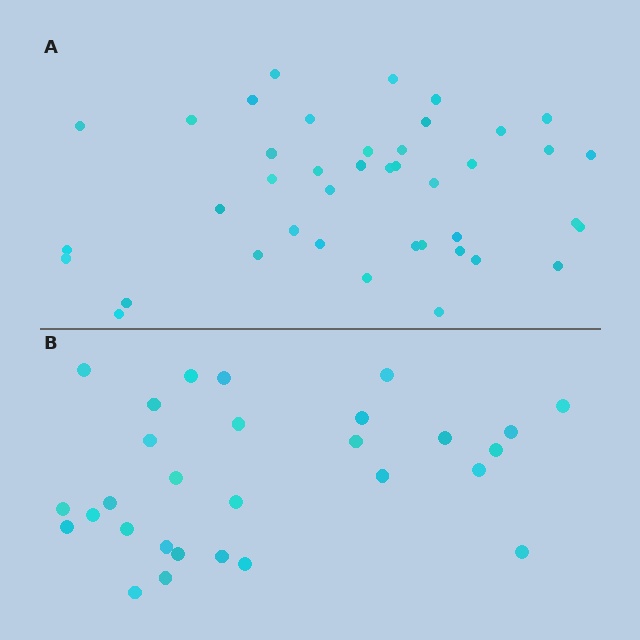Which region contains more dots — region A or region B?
Region A (the top region) has more dots.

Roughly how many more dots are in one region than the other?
Region A has roughly 12 or so more dots than region B.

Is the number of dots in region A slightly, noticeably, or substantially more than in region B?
Region A has noticeably more, but not dramatically so. The ratio is roughly 1.4 to 1.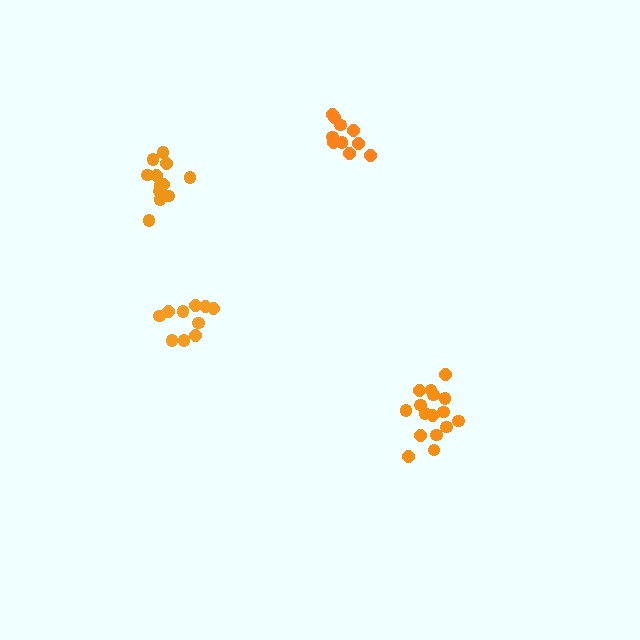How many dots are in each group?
Group 1: 16 dots, Group 2: 10 dots, Group 3: 10 dots, Group 4: 12 dots (48 total).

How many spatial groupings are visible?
There are 4 spatial groupings.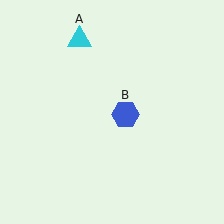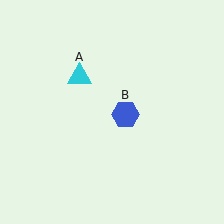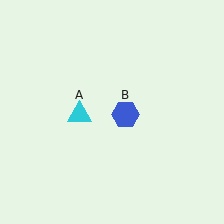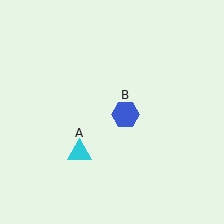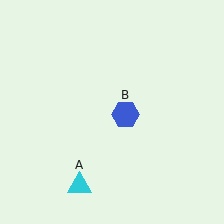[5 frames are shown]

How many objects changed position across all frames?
1 object changed position: cyan triangle (object A).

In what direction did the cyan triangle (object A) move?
The cyan triangle (object A) moved down.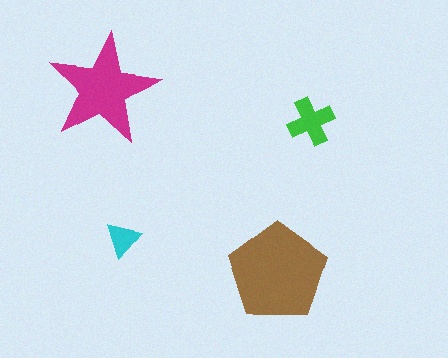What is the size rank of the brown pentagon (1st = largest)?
1st.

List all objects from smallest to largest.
The cyan triangle, the green cross, the magenta star, the brown pentagon.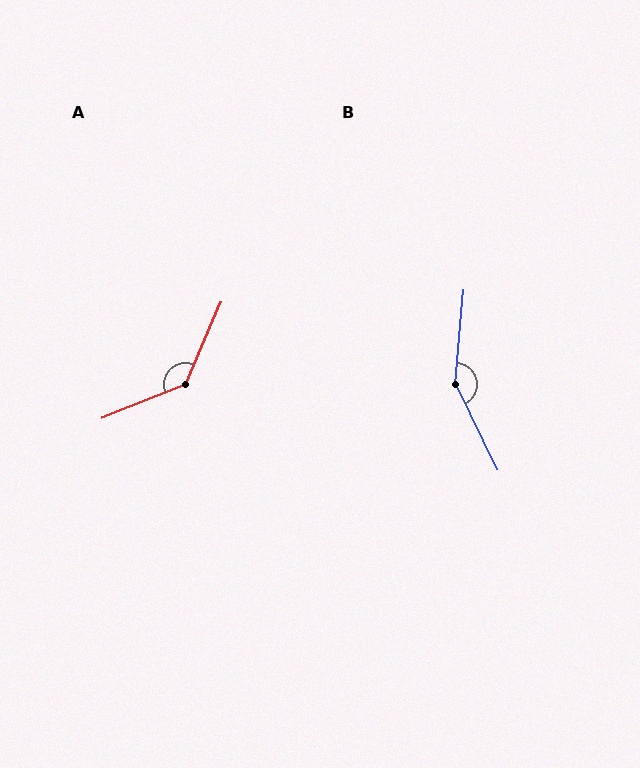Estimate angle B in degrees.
Approximately 149 degrees.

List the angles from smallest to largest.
A (136°), B (149°).